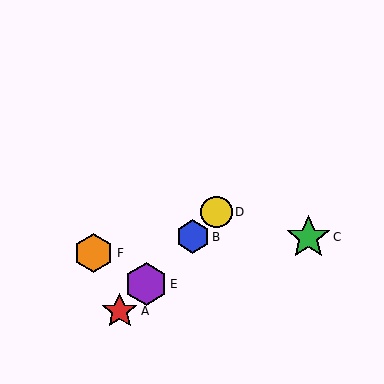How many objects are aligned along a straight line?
4 objects (A, B, D, E) are aligned along a straight line.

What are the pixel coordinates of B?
Object B is at (193, 237).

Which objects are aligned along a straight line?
Objects A, B, D, E are aligned along a straight line.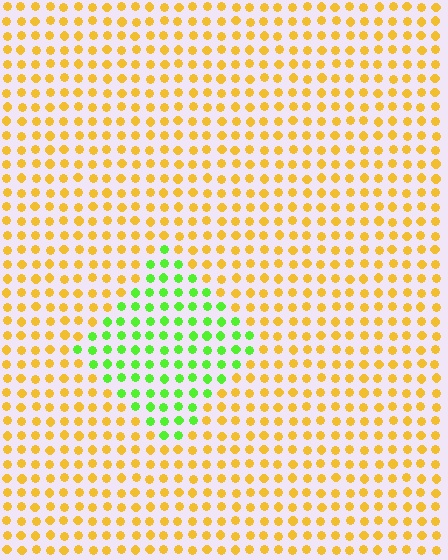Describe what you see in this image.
The image is filled with small yellow elements in a uniform arrangement. A diamond-shaped region is visible where the elements are tinted to a slightly different hue, forming a subtle color boundary.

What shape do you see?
I see a diamond.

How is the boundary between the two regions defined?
The boundary is defined purely by a slight shift in hue (about 65 degrees). Spacing, size, and orientation are identical on both sides.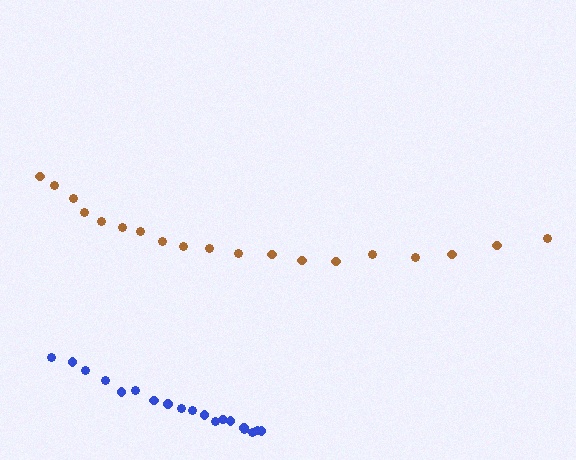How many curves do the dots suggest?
There are 2 distinct paths.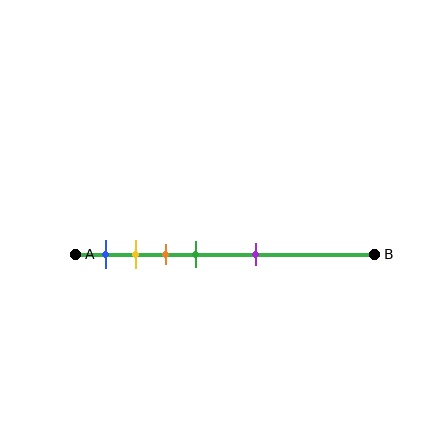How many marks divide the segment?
There are 5 marks dividing the segment.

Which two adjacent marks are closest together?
The yellow and orange marks are the closest adjacent pair.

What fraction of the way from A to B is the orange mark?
The orange mark is approximately 30% (0.3) of the way from A to B.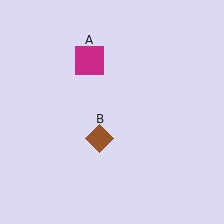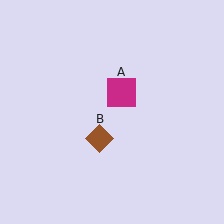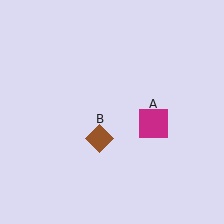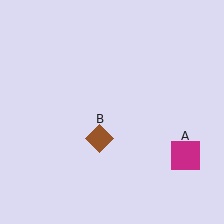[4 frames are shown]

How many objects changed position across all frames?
1 object changed position: magenta square (object A).